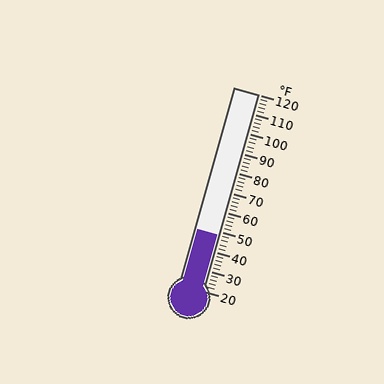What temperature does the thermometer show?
The thermometer shows approximately 48°F.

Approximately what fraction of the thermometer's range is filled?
The thermometer is filled to approximately 30% of its range.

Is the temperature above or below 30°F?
The temperature is above 30°F.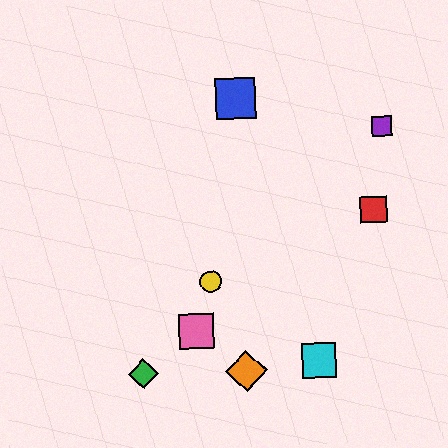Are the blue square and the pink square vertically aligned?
No, the blue square is at x≈235 and the pink square is at x≈197.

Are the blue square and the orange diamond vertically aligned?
Yes, both are at x≈235.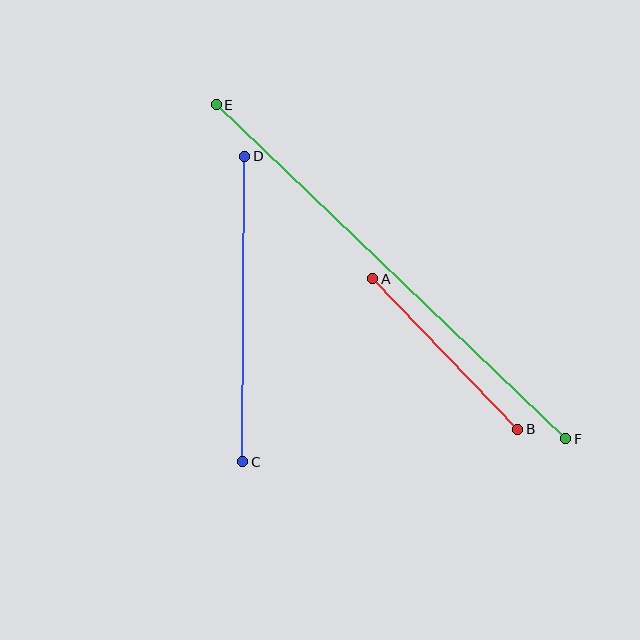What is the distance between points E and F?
The distance is approximately 484 pixels.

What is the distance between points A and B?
The distance is approximately 209 pixels.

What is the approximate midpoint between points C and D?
The midpoint is at approximately (244, 309) pixels.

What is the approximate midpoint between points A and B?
The midpoint is at approximately (445, 354) pixels.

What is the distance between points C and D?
The distance is approximately 306 pixels.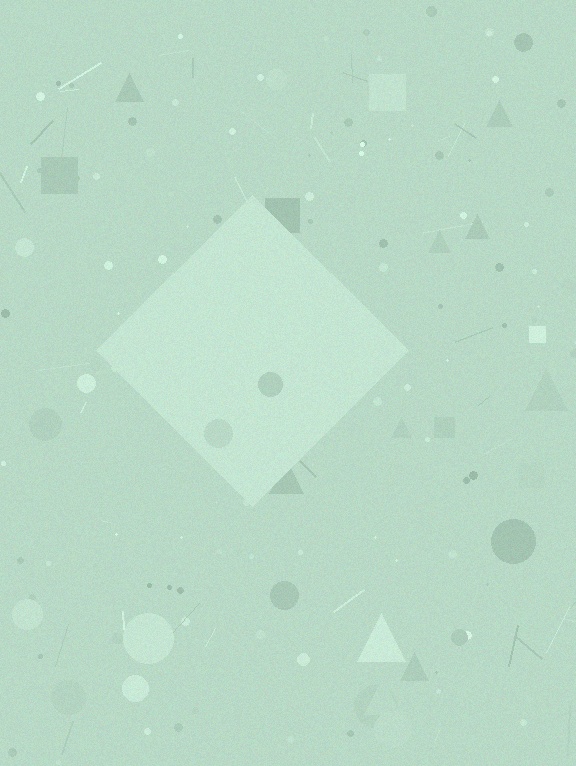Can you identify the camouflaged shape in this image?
The camouflaged shape is a diamond.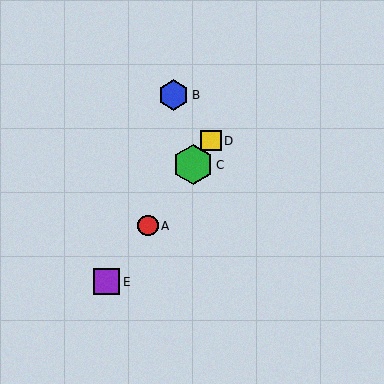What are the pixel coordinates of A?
Object A is at (148, 226).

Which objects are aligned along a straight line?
Objects A, C, D, E are aligned along a straight line.